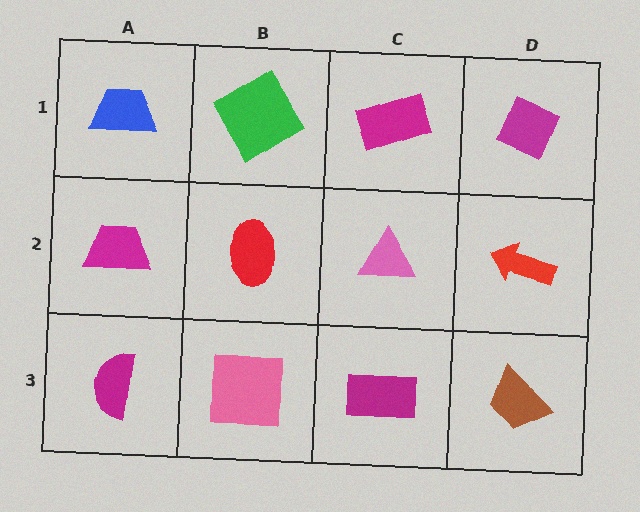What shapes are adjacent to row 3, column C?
A pink triangle (row 2, column C), a pink square (row 3, column B), a brown trapezoid (row 3, column D).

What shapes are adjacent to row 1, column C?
A pink triangle (row 2, column C), a green diamond (row 1, column B), a magenta diamond (row 1, column D).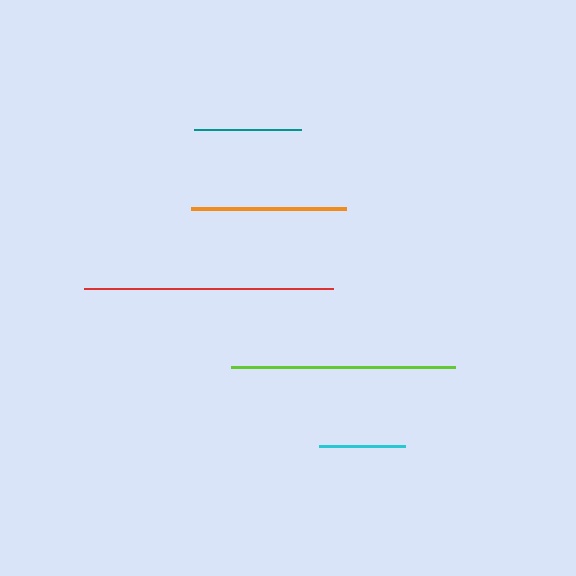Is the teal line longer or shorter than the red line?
The red line is longer than the teal line.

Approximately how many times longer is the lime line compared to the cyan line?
The lime line is approximately 2.6 times the length of the cyan line.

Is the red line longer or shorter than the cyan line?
The red line is longer than the cyan line.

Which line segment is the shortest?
The cyan line is the shortest at approximately 86 pixels.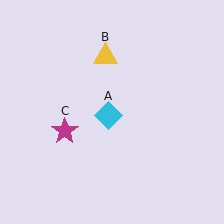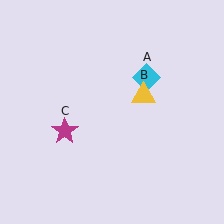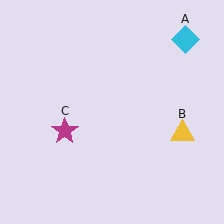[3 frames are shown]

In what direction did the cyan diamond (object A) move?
The cyan diamond (object A) moved up and to the right.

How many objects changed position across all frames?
2 objects changed position: cyan diamond (object A), yellow triangle (object B).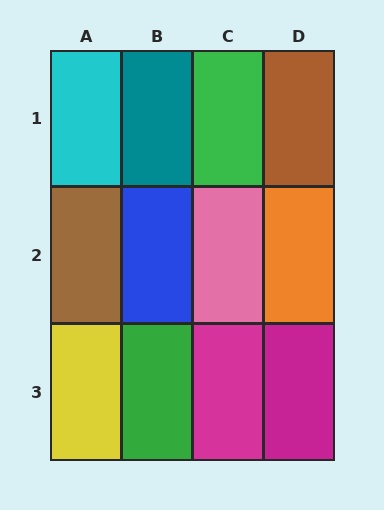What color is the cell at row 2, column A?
Brown.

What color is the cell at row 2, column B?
Blue.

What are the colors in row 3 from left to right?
Yellow, green, magenta, magenta.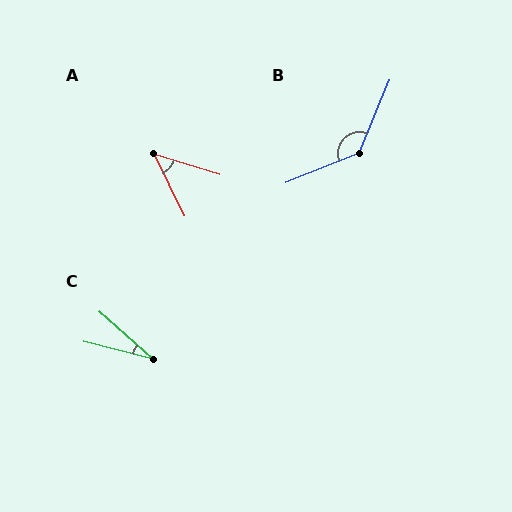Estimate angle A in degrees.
Approximately 47 degrees.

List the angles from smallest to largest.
C (27°), A (47°), B (134°).